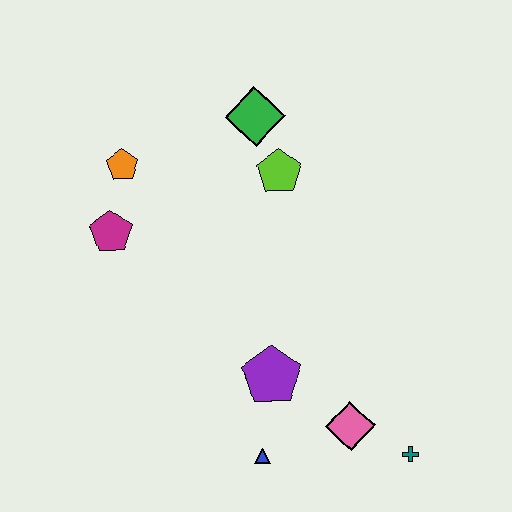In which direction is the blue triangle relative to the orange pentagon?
The blue triangle is below the orange pentagon.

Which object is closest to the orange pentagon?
The magenta pentagon is closest to the orange pentagon.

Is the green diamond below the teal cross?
No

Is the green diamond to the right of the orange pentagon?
Yes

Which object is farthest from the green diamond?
The teal cross is farthest from the green diamond.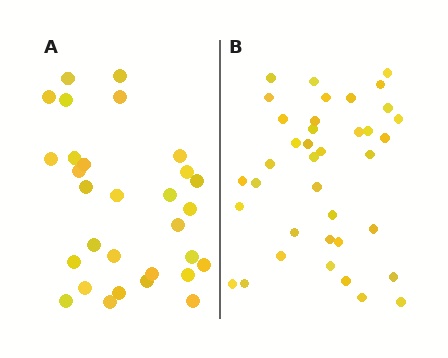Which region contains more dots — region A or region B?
Region B (the right region) has more dots.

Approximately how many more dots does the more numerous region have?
Region B has roughly 8 or so more dots than region A.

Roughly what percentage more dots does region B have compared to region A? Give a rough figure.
About 25% more.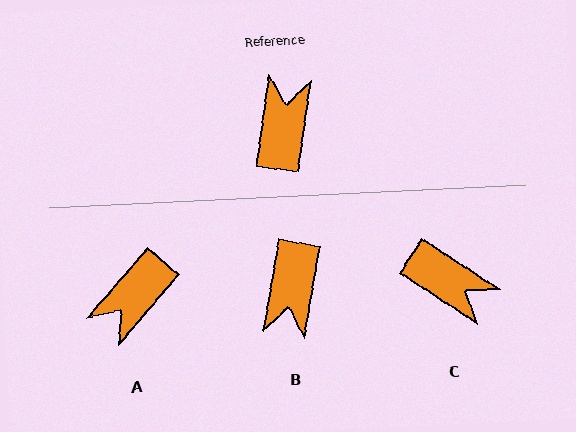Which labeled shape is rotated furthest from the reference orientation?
B, about 178 degrees away.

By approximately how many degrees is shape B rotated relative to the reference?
Approximately 178 degrees counter-clockwise.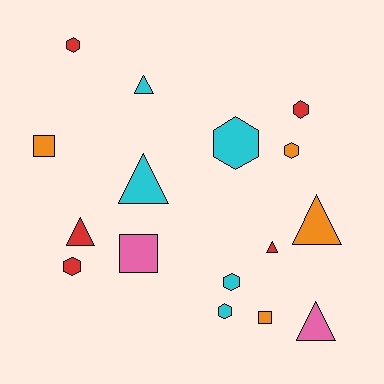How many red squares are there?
There are no red squares.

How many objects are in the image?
There are 16 objects.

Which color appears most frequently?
Cyan, with 5 objects.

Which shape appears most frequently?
Hexagon, with 7 objects.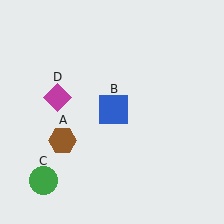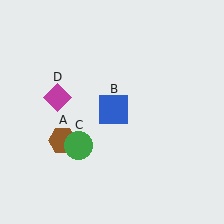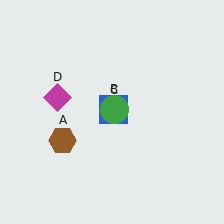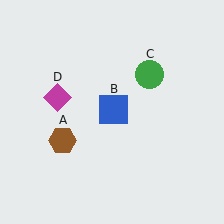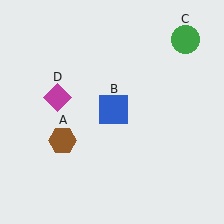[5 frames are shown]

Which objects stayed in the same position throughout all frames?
Brown hexagon (object A) and blue square (object B) and magenta diamond (object D) remained stationary.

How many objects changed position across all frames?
1 object changed position: green circle (object C).